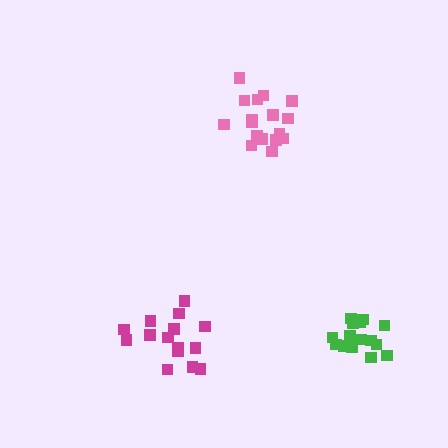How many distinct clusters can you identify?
There are 3 distinct clusters.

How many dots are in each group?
Group 1: 18 dots, Group 2: 15 dots, Group 3: 15 dots (48 total).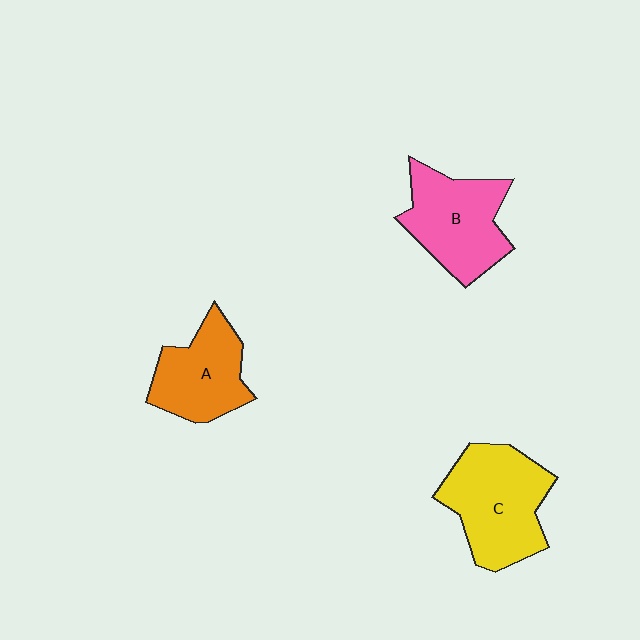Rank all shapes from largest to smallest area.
From largest to smallest: C (yellow), B (pink), A (orange).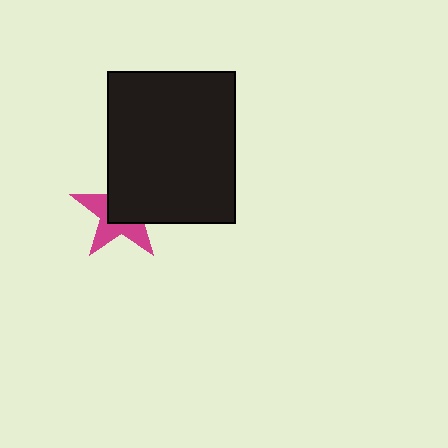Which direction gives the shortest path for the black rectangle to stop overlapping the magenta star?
Moving toward the upper-right gives the shortest separation.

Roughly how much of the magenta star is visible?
About half of it is visible (roughly 47%).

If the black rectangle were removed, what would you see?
You would see the complete magenta star.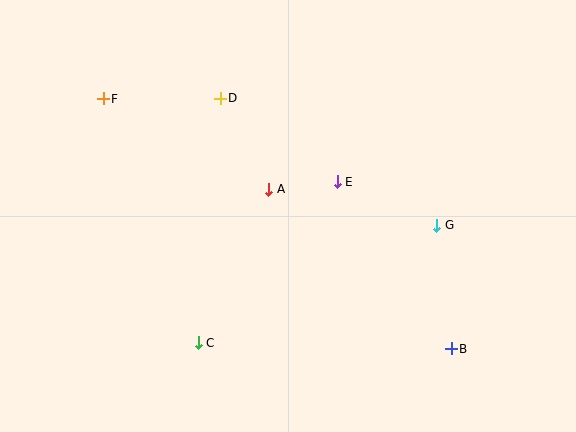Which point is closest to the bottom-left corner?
Point C is closest to the bottom-left corner.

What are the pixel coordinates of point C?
Point C is at (198, 343).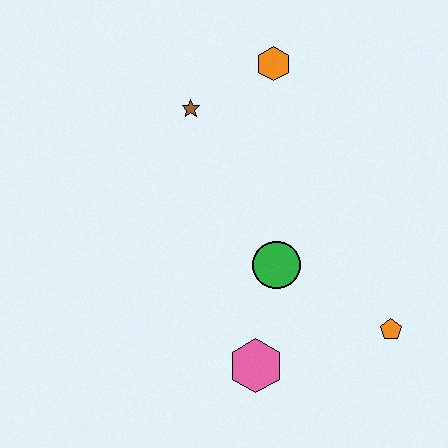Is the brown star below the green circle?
No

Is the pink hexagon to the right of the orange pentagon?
No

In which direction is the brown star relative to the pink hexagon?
The brown star is above the pink hexagon.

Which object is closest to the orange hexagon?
The brown star is closest to the orange hexagon.